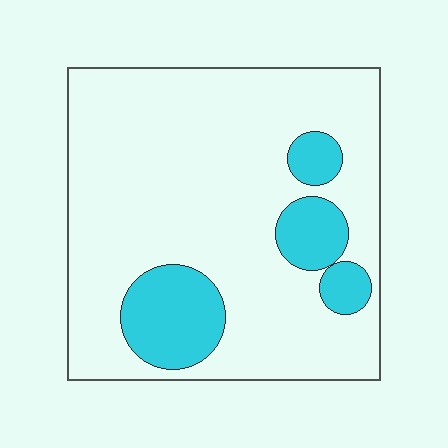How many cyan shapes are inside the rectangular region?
4.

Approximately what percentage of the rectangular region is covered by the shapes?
Approximately 20%.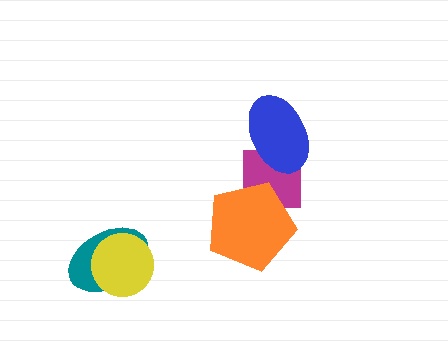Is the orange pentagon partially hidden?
No, no other shape covers it.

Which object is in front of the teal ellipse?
The yellow circle is in front of the teal ellipse.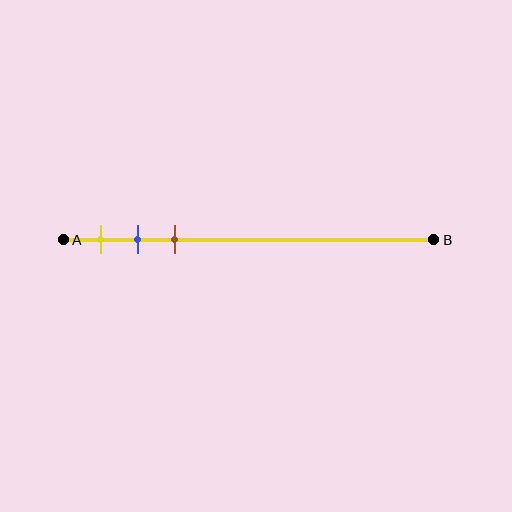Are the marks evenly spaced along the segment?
Yes, the marks are approximately evenly spaced.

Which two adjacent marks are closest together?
The blue and brown marks are the closest adjacent pair.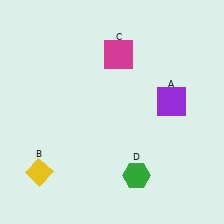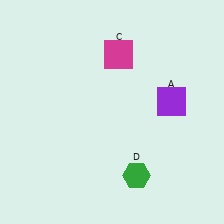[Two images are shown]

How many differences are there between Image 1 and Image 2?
There is 1 difference between the two images.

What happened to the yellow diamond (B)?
The yellow diamond (B) was removed in Image 2. It was in the bottom-left area of Image 1.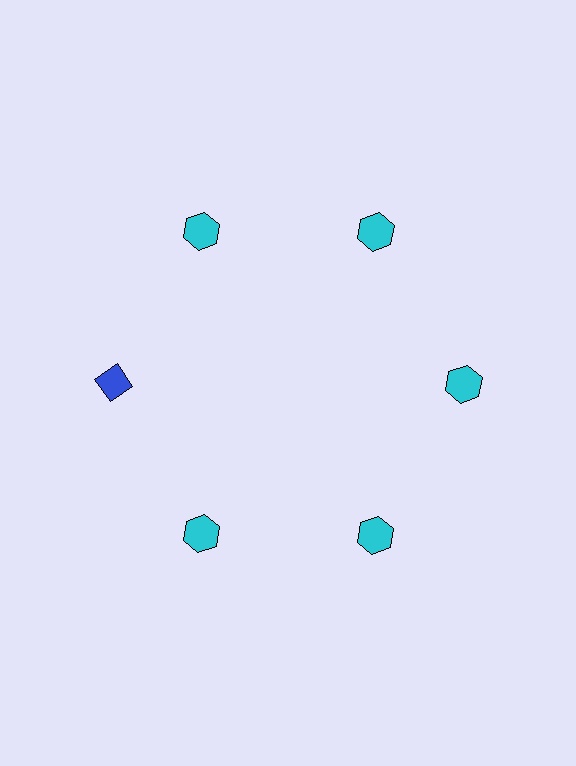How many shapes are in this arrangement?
There are 6 shapes arranged in a ring pattern.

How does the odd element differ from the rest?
It differs in both color (blue instead of cyan) and shape (diamond instead of hexagon).